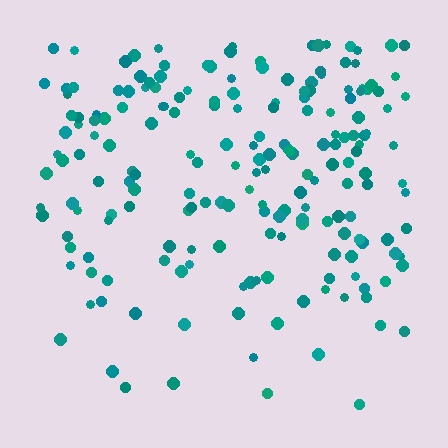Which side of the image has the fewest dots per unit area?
The bottom.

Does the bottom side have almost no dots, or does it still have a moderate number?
Still a moderate number, just noticeably fewer than the top.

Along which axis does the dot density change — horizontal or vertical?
Vertical.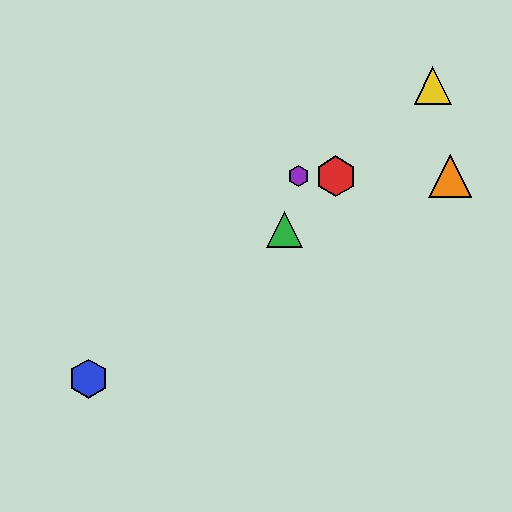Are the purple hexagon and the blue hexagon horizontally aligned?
No, the purple hexagon is at y≈176 and the blue hexagon is at y≈379.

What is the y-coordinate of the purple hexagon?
The purple hexagon is at y≈176.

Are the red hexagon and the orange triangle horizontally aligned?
Yes, both are at y≈176.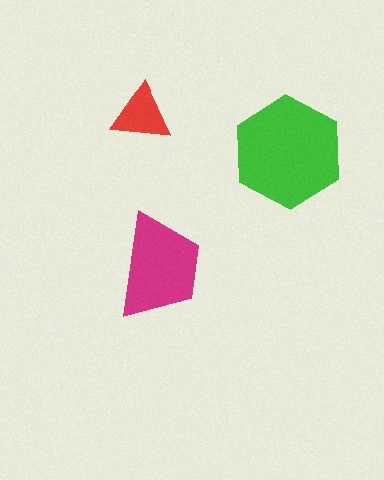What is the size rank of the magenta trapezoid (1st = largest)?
2nd.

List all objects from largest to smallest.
The green hexagon, the magenta trapezoid, the red triangle.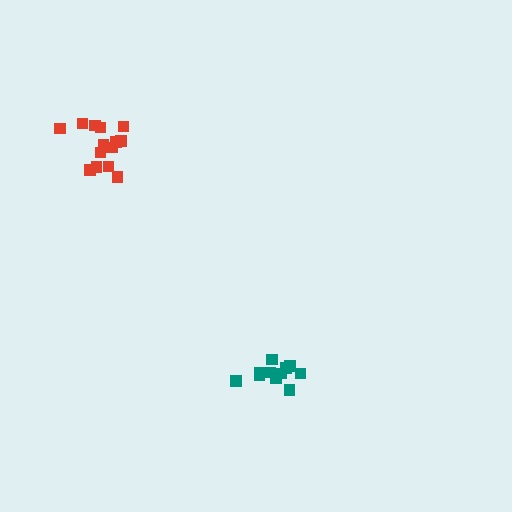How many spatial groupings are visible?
There are 2 spatial groupings.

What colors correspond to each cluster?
The clusters are colored: red, teal.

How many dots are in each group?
Group 1: 14 dots, Group 2: 11 dots (25 total).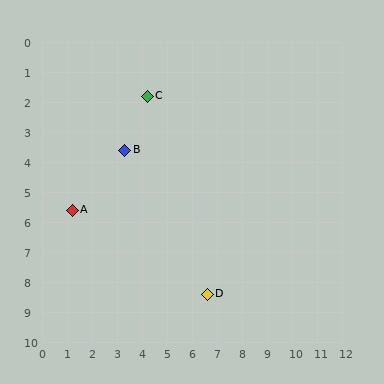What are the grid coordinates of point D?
Point D is at approximately (6.6, 8.4).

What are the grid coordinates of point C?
Point C is at approximately (4.2, 1.8).